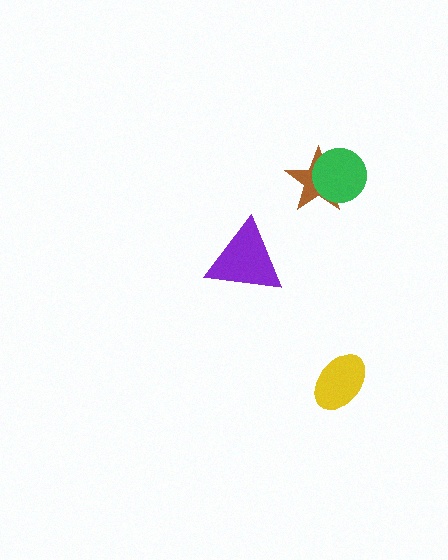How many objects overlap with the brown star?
1 object overlaps with the brown star.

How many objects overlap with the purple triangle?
0 objects overlap with the purple triangle.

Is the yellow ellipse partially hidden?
No, no other shape covers it.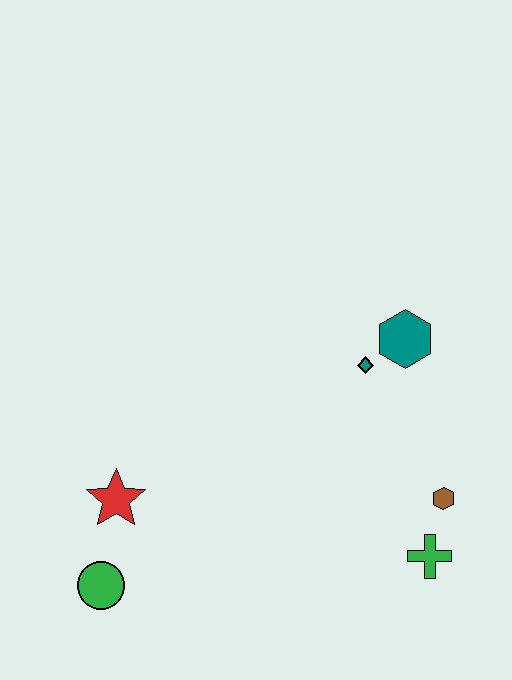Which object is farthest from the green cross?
The green circle is farthest from the green cross.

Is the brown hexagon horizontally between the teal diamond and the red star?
No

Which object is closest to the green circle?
The red star is closest to the green circle.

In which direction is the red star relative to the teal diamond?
The red star is to the left of the teal diamond.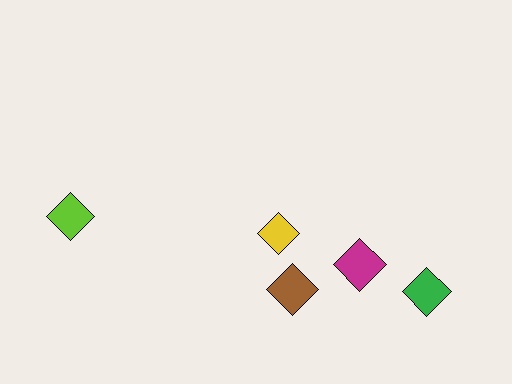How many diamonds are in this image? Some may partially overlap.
There are 5 diamonds.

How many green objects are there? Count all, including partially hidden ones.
There is 1 green object.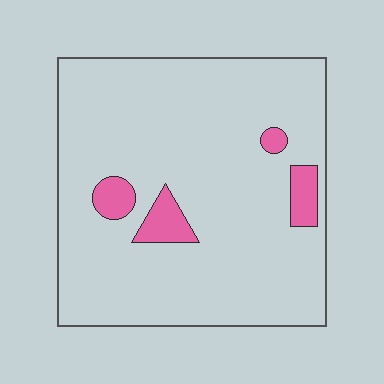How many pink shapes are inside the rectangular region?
4.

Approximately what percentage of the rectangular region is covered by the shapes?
Approximately 10%.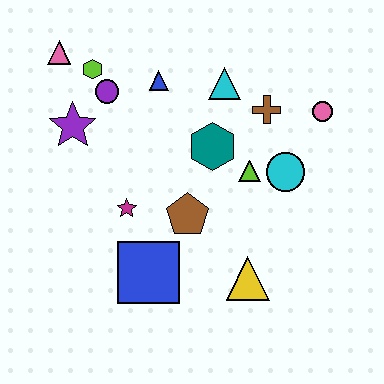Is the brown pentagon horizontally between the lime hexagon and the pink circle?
Yes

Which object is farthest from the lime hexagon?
The yellow triangle is farthest from the lime hexagon.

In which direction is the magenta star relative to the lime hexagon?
The magenta star is below the lime hexagon.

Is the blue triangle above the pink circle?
Yes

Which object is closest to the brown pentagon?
The magenta star is closest to the brown pentagon.